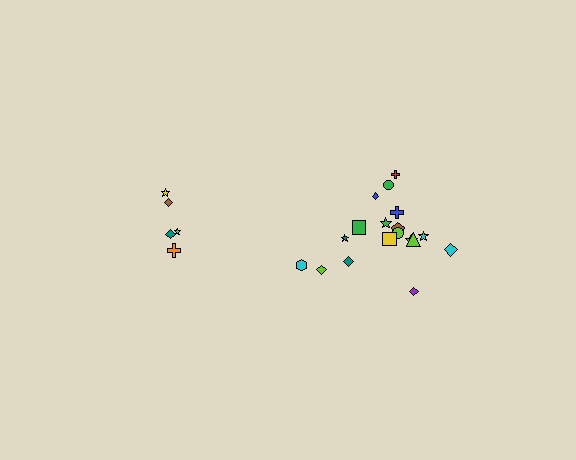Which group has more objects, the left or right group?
The right group.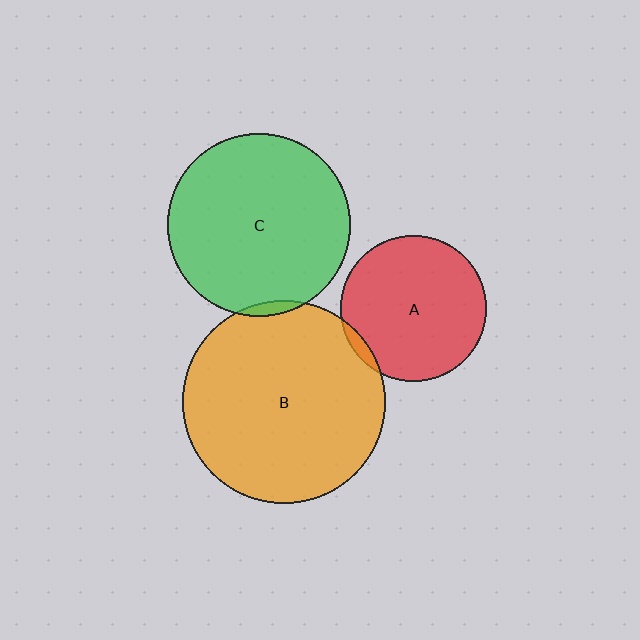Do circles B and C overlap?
Yes.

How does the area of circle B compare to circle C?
Approximately 1.2 times.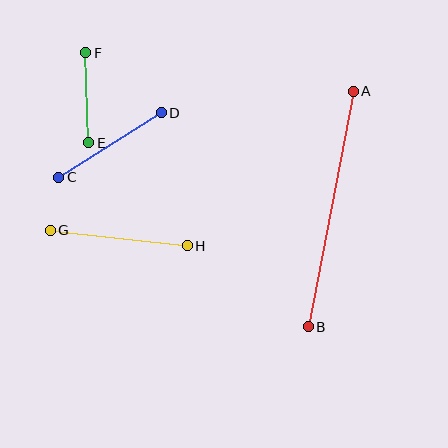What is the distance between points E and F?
The distance is approximately 90 pixels.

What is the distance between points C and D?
The distance is approximately 121 pixels.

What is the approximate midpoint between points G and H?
The midpoint is at approximately (119, 238) pixels.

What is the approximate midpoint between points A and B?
The midpoint is at approximately (331, 209) pixels.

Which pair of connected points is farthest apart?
Points A and B are farthest apart.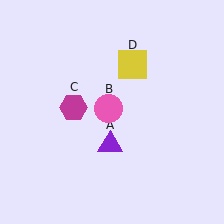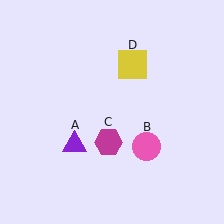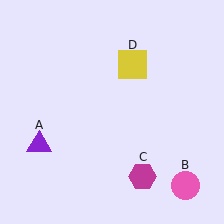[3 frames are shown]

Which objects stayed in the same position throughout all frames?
Yellow square (object D) remained stationary.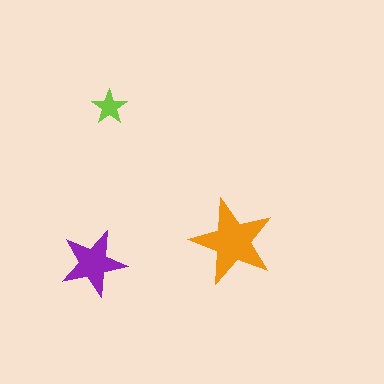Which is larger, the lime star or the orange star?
The orange one.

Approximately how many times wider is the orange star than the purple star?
About 1.5 times wider.